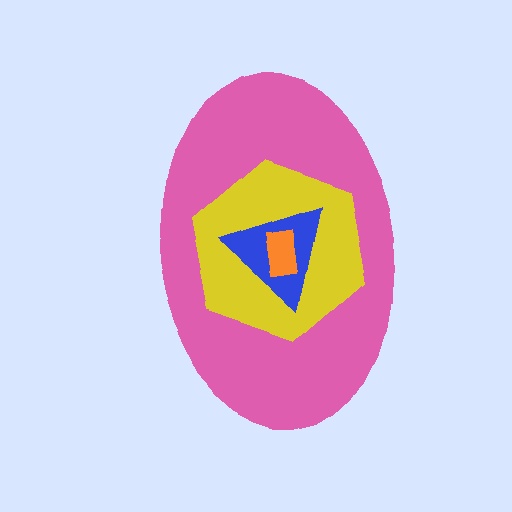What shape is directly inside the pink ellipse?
The yellow hexagon.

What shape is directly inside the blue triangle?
The orange rectangle.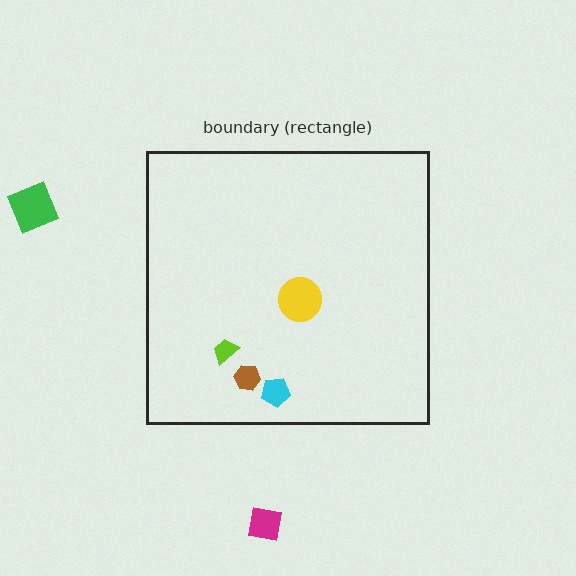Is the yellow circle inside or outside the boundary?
Inside.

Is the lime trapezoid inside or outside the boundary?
Inside.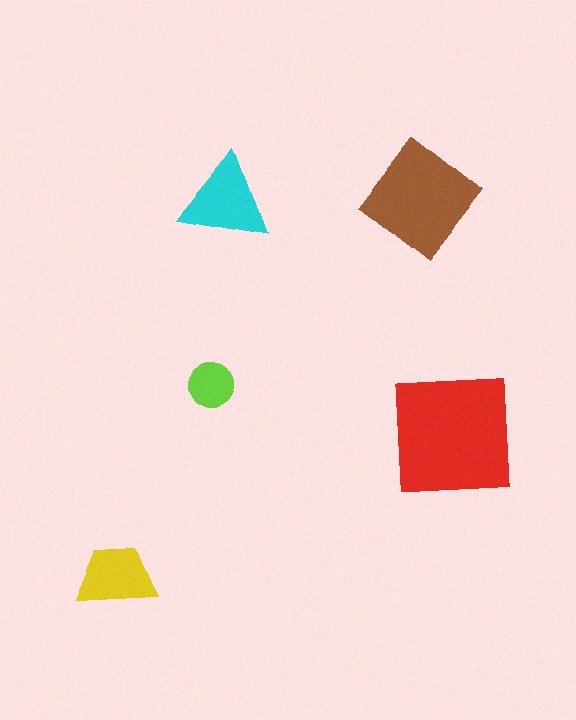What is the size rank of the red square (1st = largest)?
1st.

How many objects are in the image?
There are 5 objects in the image.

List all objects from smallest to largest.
The lime circle, the yellow trapezoid, the cyan triangle, the brown diamond, the red square.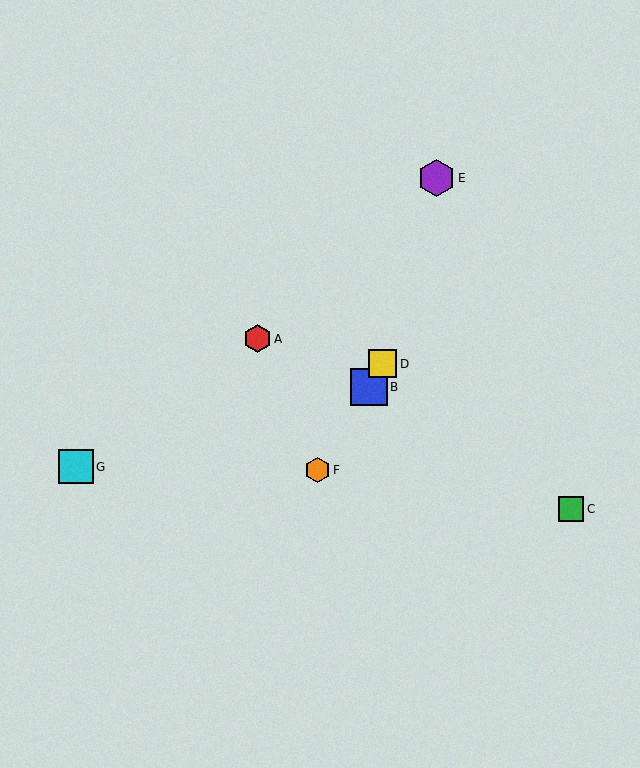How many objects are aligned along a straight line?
3 objects (B, D, F) are aligned along a straight line.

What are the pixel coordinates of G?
Object G is at (76, 467).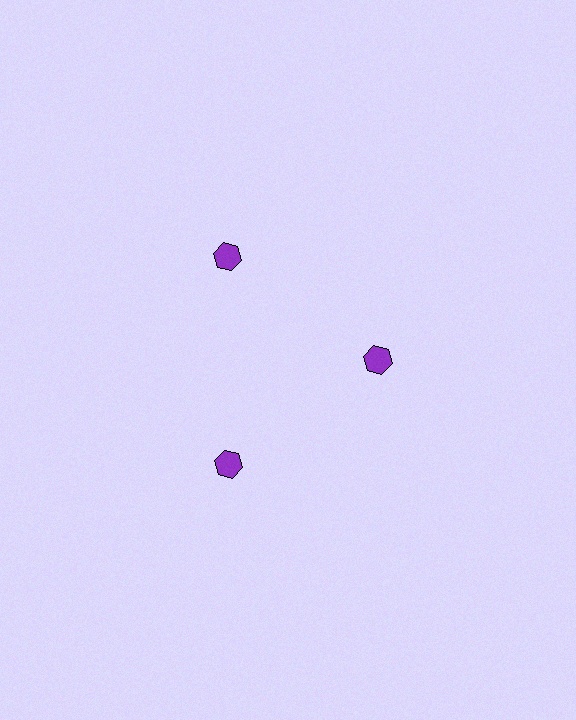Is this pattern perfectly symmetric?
No. The 3 purple hexagons are arranged in a ring, but one element near the 3 o'clock position is pulled inward toward the center, breaking the 3-fold rotational symmetry.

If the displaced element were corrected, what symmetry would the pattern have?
It would have 3-fold rotational symmetry — the pattern would map onto itself every 120 degrees.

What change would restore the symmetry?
The symmetry would be restored by moving it outward, back onto the ring so that all 3 hexagons sit at equal angles and equal distance from the center.